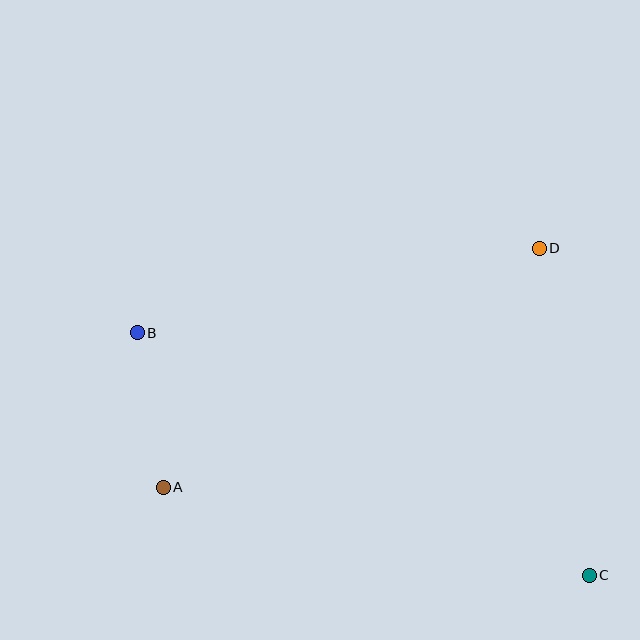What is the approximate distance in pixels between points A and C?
The distance between A and C is approximately 435 pixels.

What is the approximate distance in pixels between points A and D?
The distance between A and D is approximately 446 pixels.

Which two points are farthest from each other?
Points B and C are farthest from each other.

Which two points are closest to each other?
Points A and B are closest to each other.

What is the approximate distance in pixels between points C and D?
The distance between C and D is approximately 331 pixels.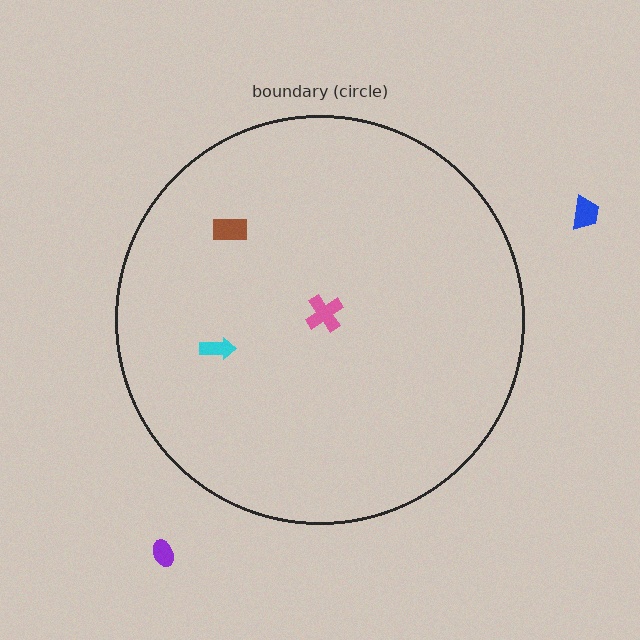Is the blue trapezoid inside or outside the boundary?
Outside.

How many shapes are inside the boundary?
3 inside, 2 outside.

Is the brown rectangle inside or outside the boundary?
Inside.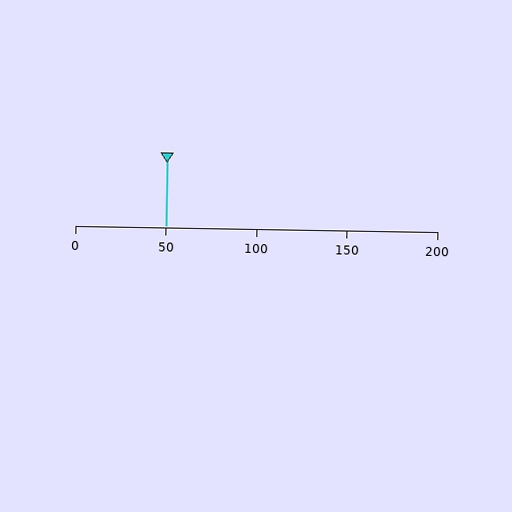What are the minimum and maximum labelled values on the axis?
The axis runs from 0 to 200.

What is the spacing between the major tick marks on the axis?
The major ticks are spaced 50 apart.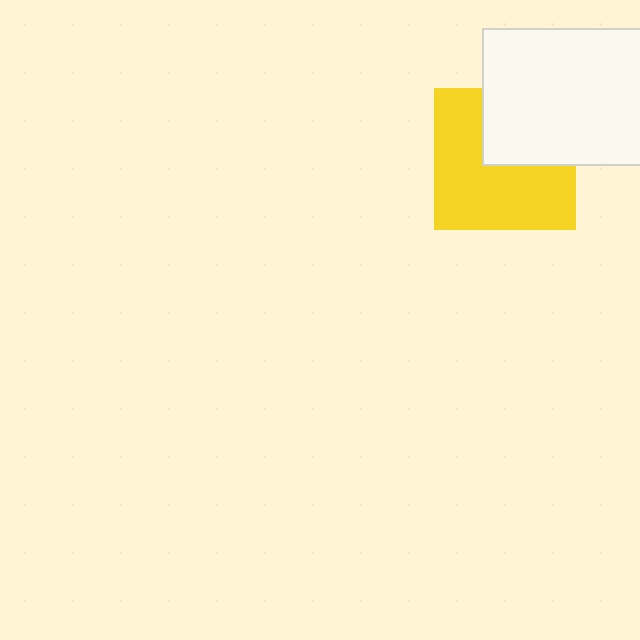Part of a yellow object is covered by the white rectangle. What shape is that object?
It is a square.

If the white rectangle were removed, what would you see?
You would see the complete yellow square.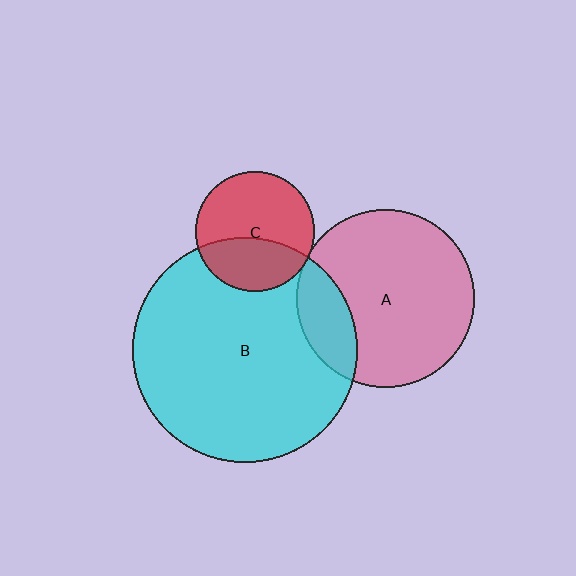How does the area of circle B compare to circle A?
Approximately 1.6 times.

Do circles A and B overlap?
Yes.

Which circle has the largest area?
Circle B (cyan).